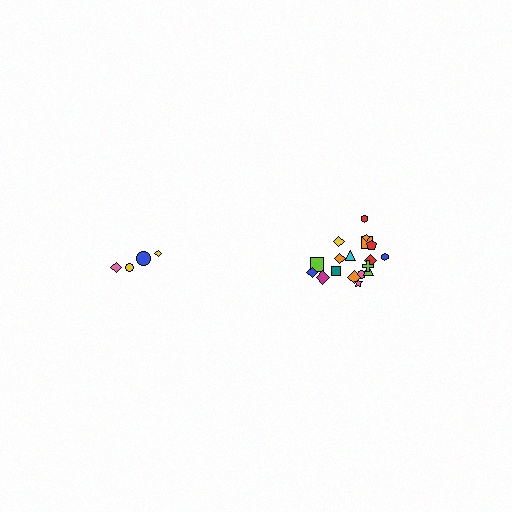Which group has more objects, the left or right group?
The right group.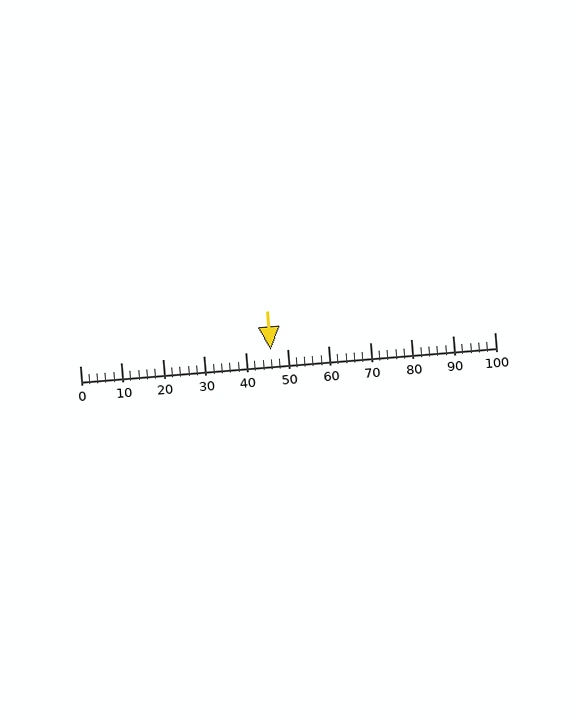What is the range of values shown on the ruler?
The ruler shows values from 0 to 100.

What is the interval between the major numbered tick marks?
The major tick marks are spaced 10 units apart.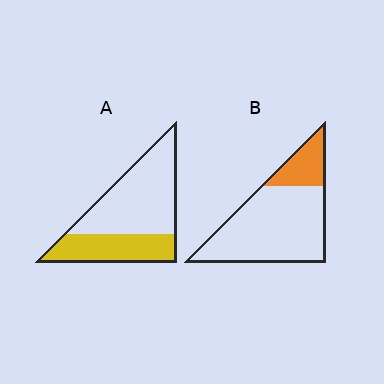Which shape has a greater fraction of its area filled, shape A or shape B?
Shape A.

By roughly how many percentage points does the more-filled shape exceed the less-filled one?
By roughly 15 percentage points (A over B).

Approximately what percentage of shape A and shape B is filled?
A is approximately 35% and B is approximately 20%.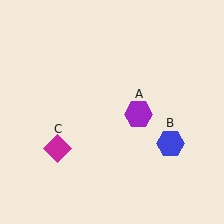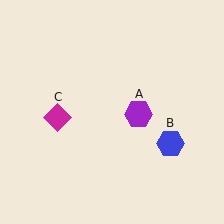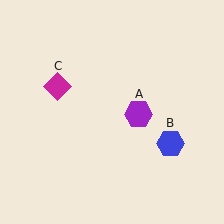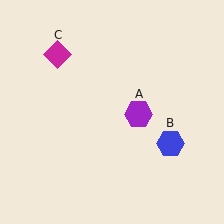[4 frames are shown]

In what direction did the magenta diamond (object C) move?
The magenta diamond (object C) moved up.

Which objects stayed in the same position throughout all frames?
Purple hexagon (object A) and blue hexagon (object B) remained stationary.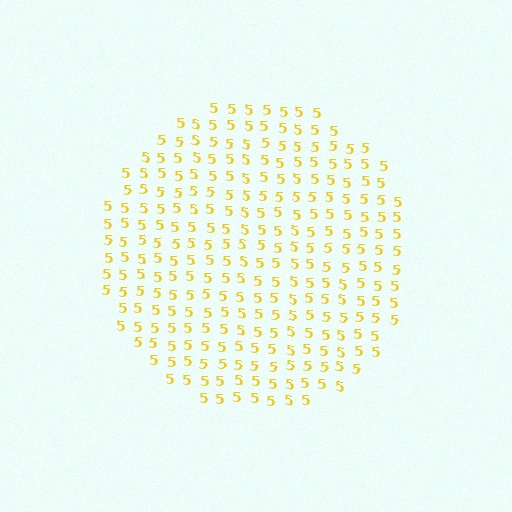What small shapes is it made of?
It is made of small digit 5's.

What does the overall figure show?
The overall figure shows a circle.